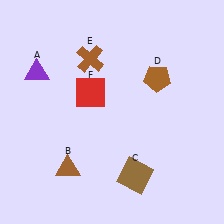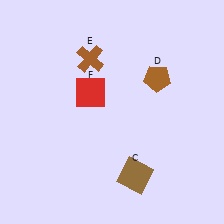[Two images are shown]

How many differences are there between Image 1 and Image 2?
There are 2 differences between the two images.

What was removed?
The purple triangle (A), the brown triangle (B) were removed in Image 2.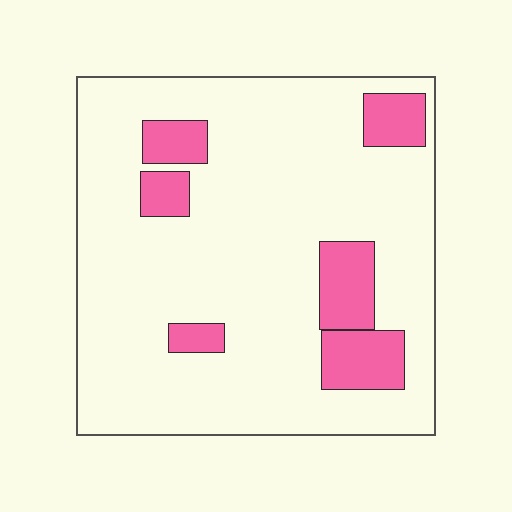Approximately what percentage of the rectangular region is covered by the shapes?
Approximately 15%.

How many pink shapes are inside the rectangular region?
6.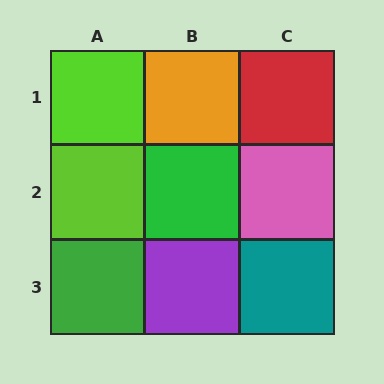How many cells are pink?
1 cell is pink.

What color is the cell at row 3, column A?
Green.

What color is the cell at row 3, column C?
Teal.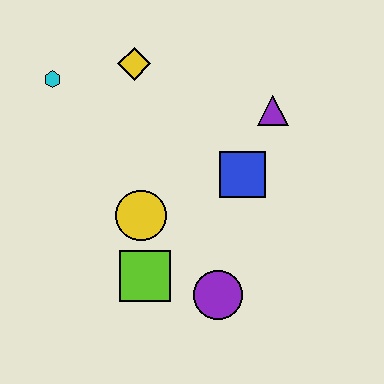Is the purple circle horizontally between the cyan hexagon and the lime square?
No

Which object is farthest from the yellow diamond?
The purple circle is farthest from the yellow diamond.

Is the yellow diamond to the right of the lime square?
No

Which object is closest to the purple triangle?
The blue square is closest to the purple triangle.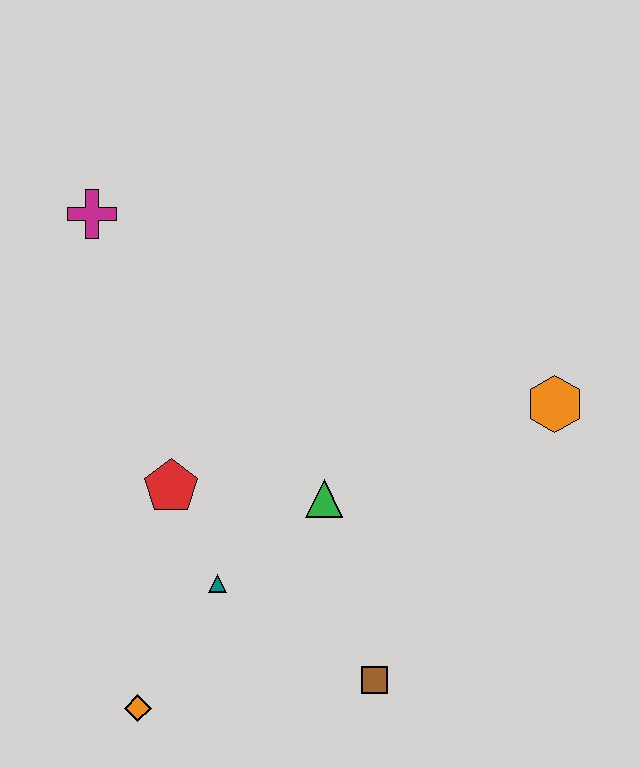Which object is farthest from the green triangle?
The magenta cross is farthest from the green triangle.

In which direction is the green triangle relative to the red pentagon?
The green triangle is to the right of the red pentagon.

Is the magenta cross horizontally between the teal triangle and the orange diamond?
No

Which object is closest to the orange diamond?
The teal triangle is closest to the orange diamond.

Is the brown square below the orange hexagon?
Yes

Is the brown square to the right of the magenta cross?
Yes